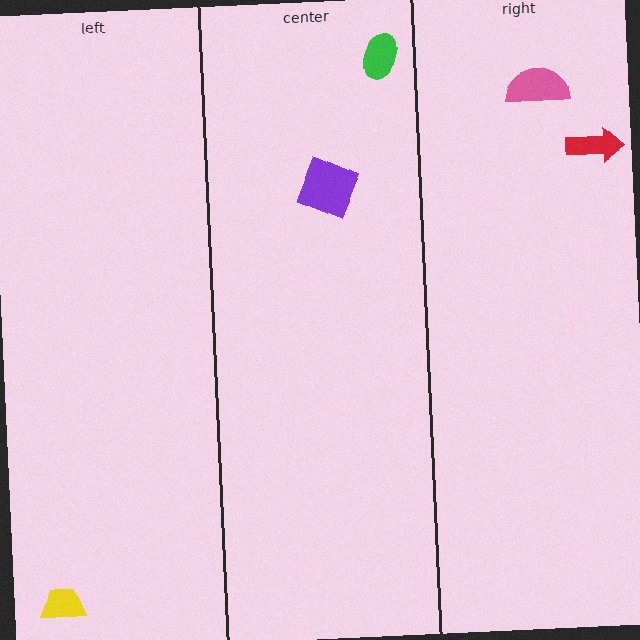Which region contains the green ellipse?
The center region.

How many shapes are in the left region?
1.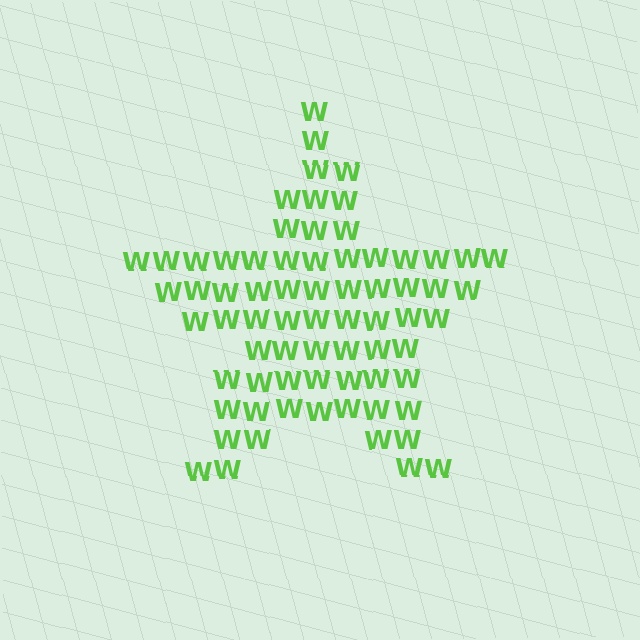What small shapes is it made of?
It is made of small letter W's.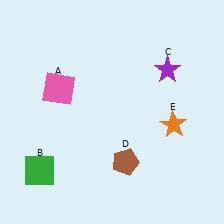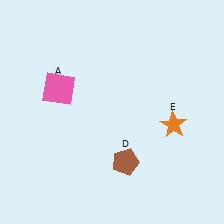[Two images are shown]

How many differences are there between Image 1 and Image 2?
There are 2 differences between the two images.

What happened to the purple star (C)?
The purple star (C) was removed in Image 2. It was in the top-right area of Image 1.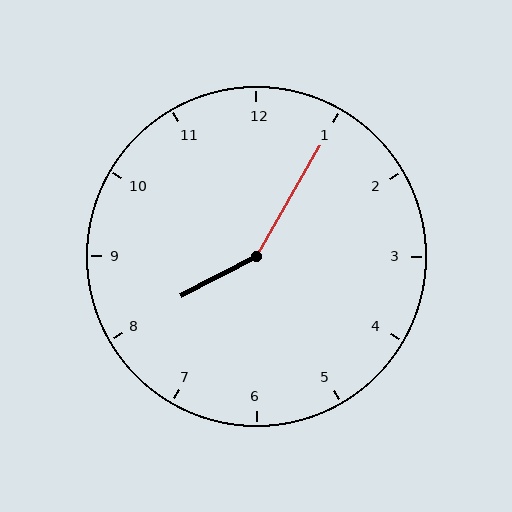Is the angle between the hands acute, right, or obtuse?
It is obtuse.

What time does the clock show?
8:05.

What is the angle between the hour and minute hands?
Approximately 148 degrees.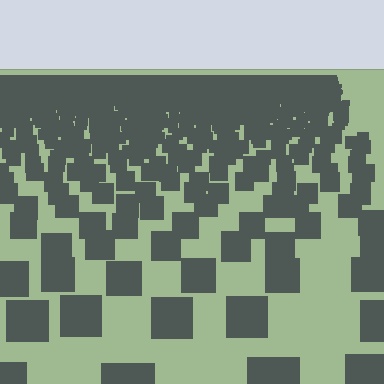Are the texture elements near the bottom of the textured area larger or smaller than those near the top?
Larger. Near the bottom, elements are closer to the viewer and appear at a bigger on-screen size.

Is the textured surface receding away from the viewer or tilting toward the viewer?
The surface is receding away from the viewer. Texture elements get smaller and denser toward the top.